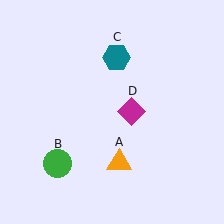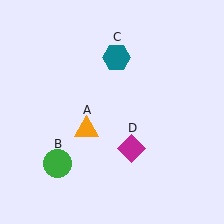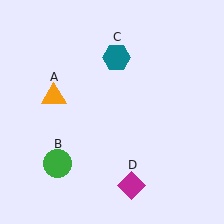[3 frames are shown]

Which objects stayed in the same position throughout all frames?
Green circle (object B) and teal hexagon (object C) remained stationary.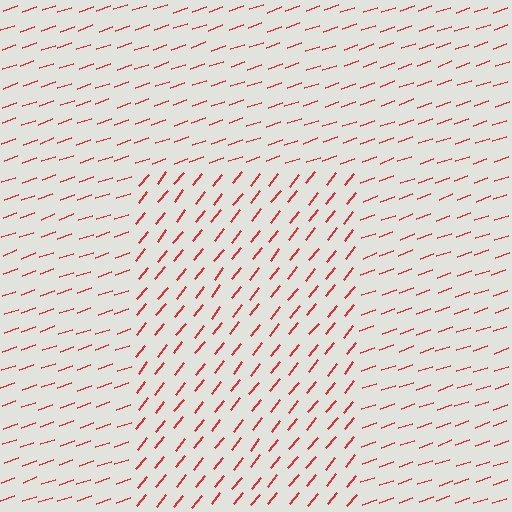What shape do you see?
I see a rectangle.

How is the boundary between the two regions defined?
The boundary is defined purely by a change in line orientation (approximately 32 degrees difference). All lines are the same color and thickness.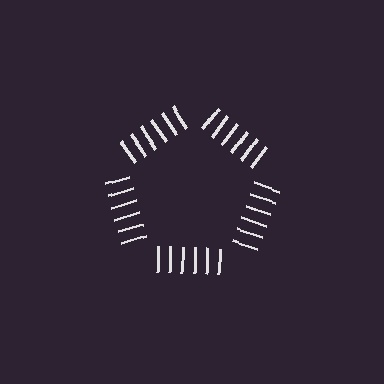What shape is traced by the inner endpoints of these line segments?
An illusory pentagon — the line segments terminate on its edges but no continuous stroke is drawn.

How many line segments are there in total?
30 — 6 along each of the 5 edges.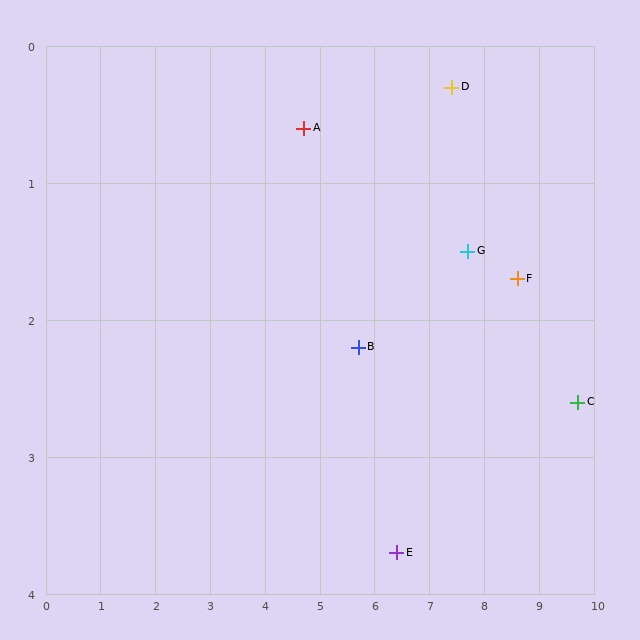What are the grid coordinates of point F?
Point F is at approximately (8.6, 1.7).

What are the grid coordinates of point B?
Point B is at approximately (5.7, 2.2).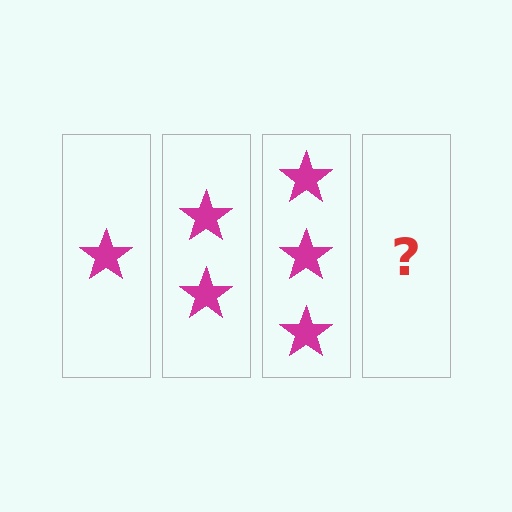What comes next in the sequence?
The next element should be 4 stars.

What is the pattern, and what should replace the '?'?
The pattern is that each step adds one more star. The '?' should be 4 stars.